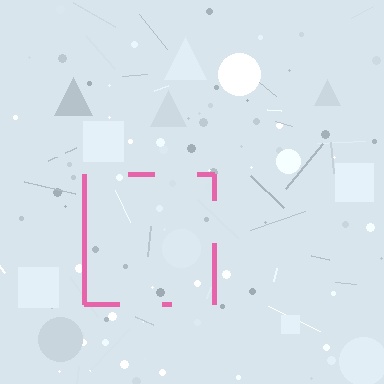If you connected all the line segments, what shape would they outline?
They would outline a square.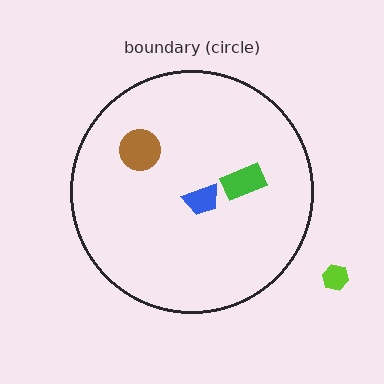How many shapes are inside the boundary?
3 inside, 1 outside.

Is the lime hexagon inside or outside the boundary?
Outside.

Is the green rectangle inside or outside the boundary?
Inside.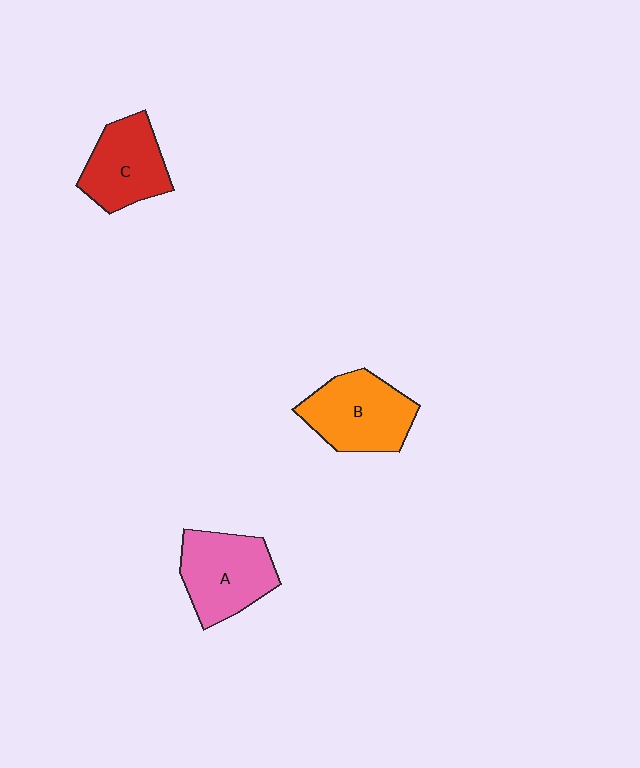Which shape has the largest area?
Shape B (orange).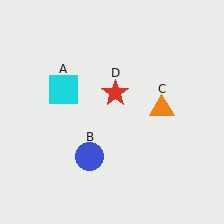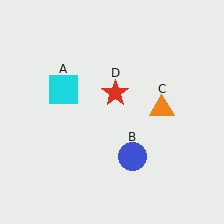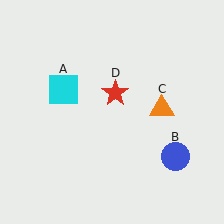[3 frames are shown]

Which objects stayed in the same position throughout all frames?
Cyan square (object A) and orange triangle (object C) and red star (object D) remained stationary.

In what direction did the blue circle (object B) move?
The blue circle (object B) moved right.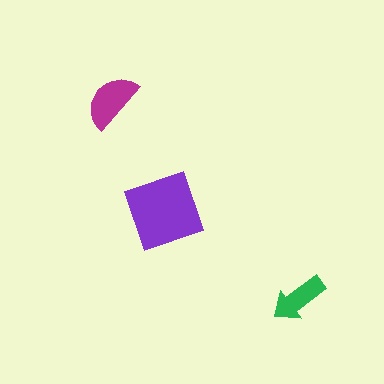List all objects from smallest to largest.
The green arrow, the magenta semicircle, the purple diamond.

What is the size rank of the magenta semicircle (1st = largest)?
2nd.